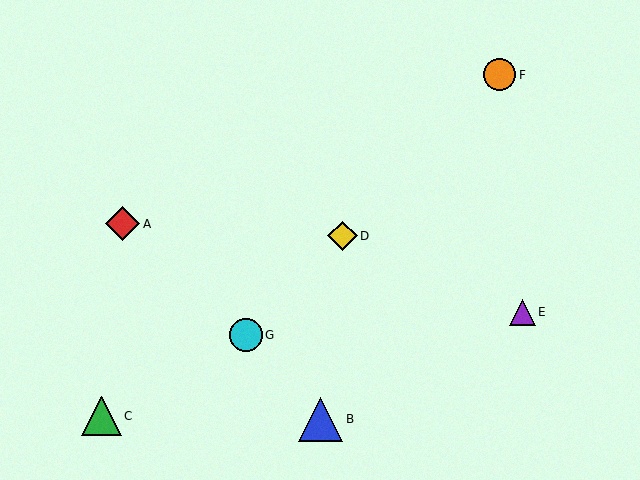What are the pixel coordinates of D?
Object D is at (342, 236).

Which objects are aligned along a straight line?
Objects D, F, G are aligned along a straight line.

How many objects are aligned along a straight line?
3 objects (D, F, G) are aligned along a straight line.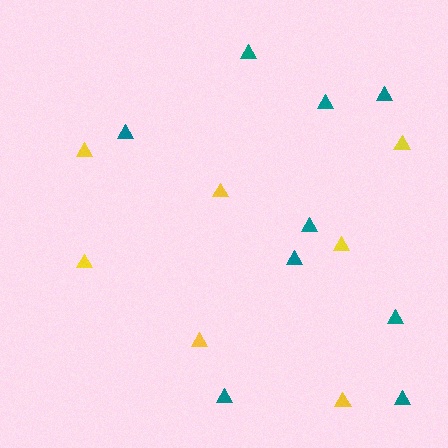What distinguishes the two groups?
There are 2 groups: one group of teal triangles (9) and one group of yellow triangles (7).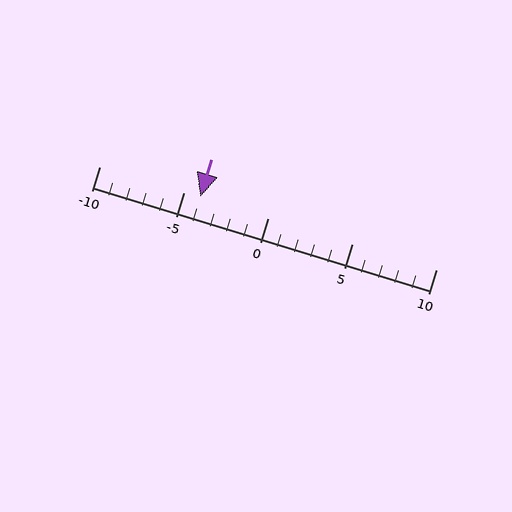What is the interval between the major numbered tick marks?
The major tick marks are spaced 5 units apart.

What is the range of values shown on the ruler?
The ruler shows values from -10 to 10.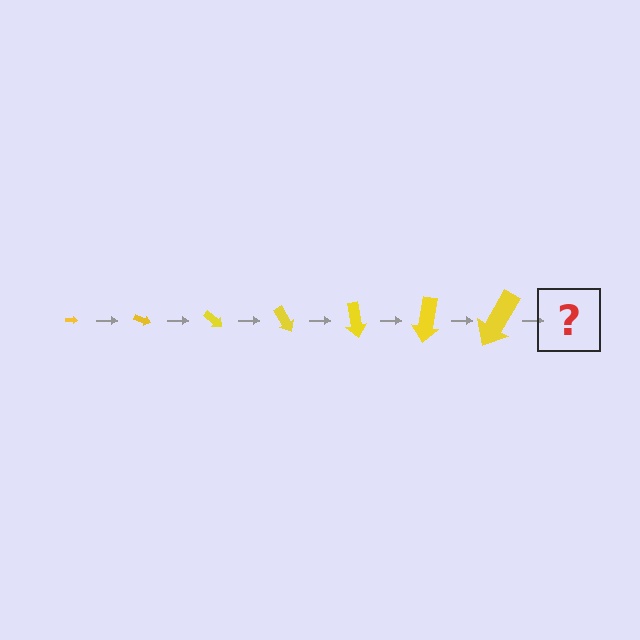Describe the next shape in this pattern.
It should be an arrow, larger than the previous one and rotated 140 degrees from the start.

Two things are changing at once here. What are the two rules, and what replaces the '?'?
The two rules are that the arrow grows larger each step and it rotates 20 degrees each step. The '?' should be an arrow, larger than the previous one and rotated 140 degrees from the start.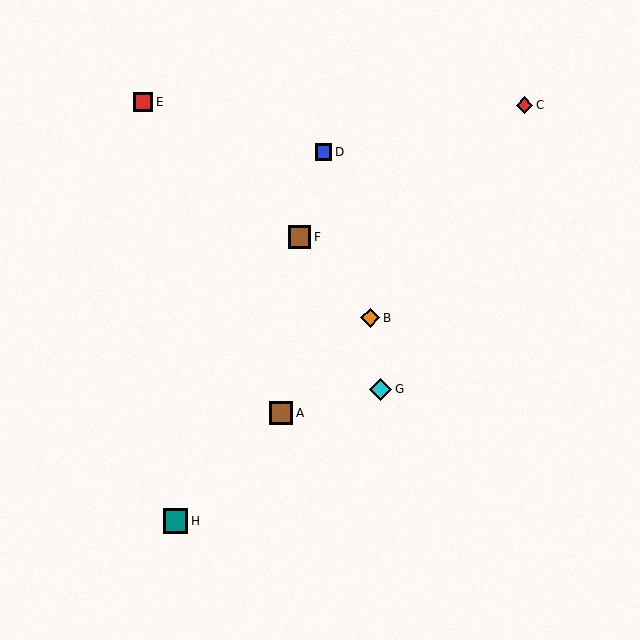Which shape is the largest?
The teal square (labeled H) is the largest.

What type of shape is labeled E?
Shape E is a red square.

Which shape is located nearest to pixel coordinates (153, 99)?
The red square (labeled E) at (143, 102) is nearest to that location.